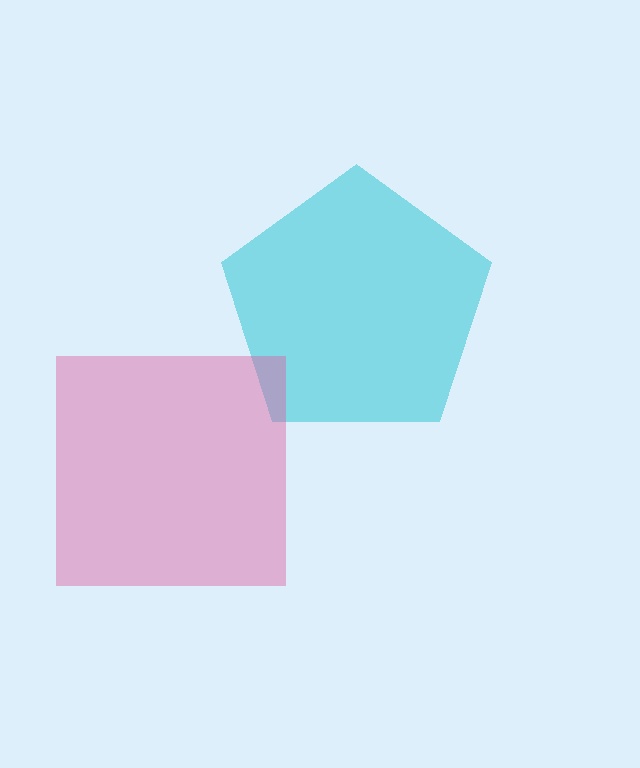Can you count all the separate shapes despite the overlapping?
Yes, there are 2 separate shapes.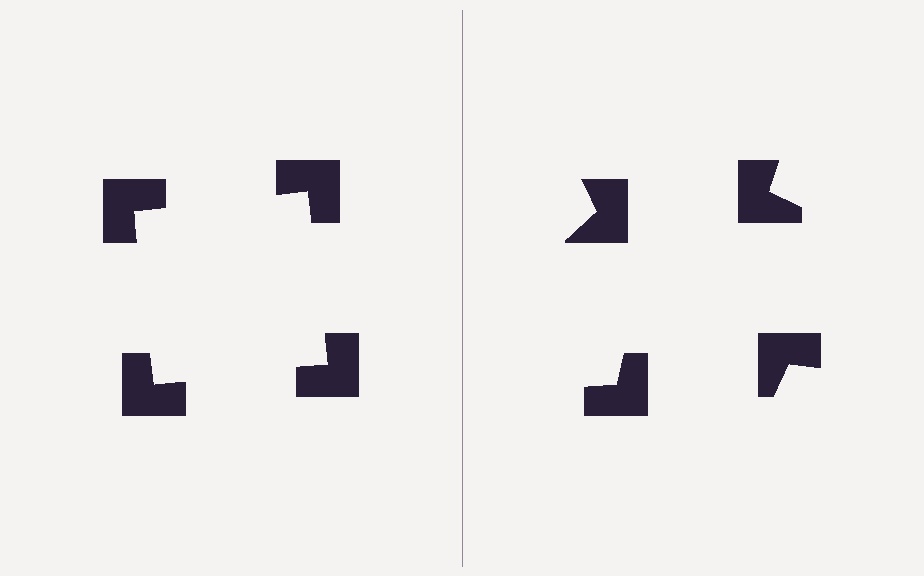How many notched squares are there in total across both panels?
8 — 4 on each side.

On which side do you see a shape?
An illusory square appears on the left side. On the right side the wedge cuts are rotated, so no coherent shape forms.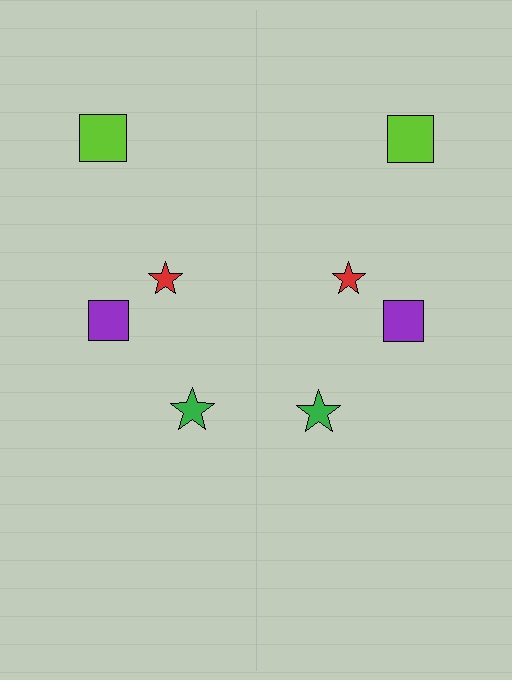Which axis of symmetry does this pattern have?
The pattern has a vertical axis of symmetry running through the center of the image.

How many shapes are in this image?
There are 8 shapes in this image.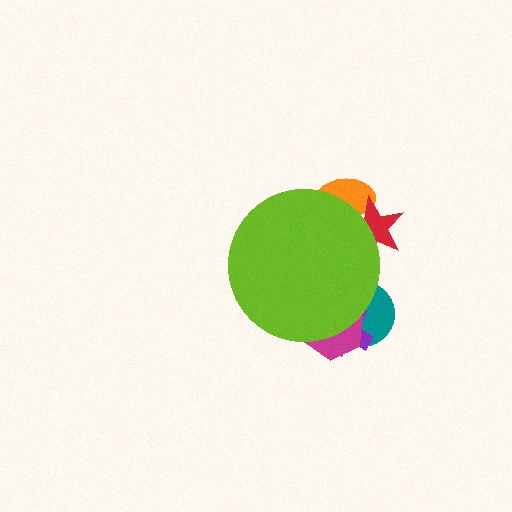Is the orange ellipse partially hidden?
Yes, the orange ellipse is partially hidden behind the lime circle.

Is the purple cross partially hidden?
Yes, the purple cross is partially hidden behind the lime circle.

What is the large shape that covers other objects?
A lime circle.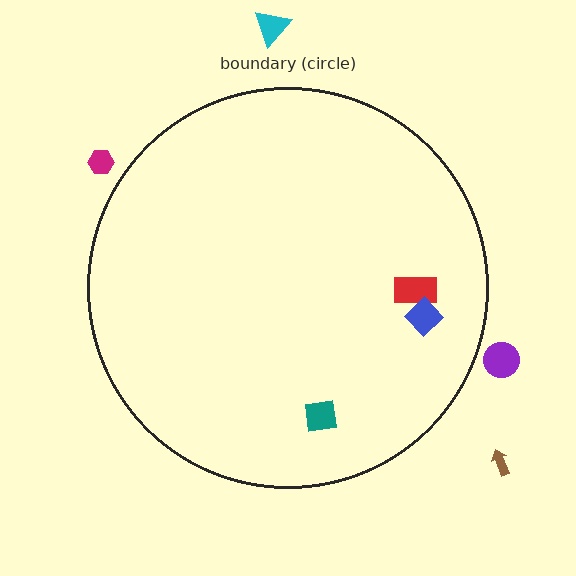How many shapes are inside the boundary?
3 inside, 4 outside.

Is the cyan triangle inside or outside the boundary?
Outside.